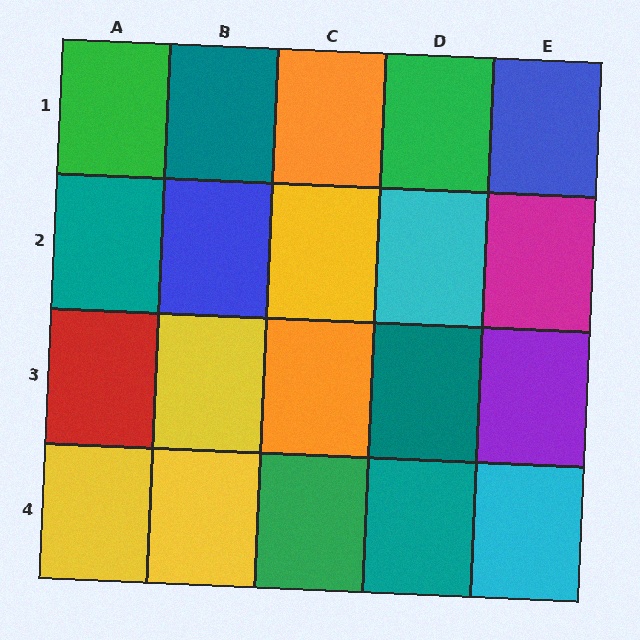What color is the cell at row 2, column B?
Blue.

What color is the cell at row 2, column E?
Magenta.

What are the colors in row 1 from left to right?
Green, teal, orange, green, blue.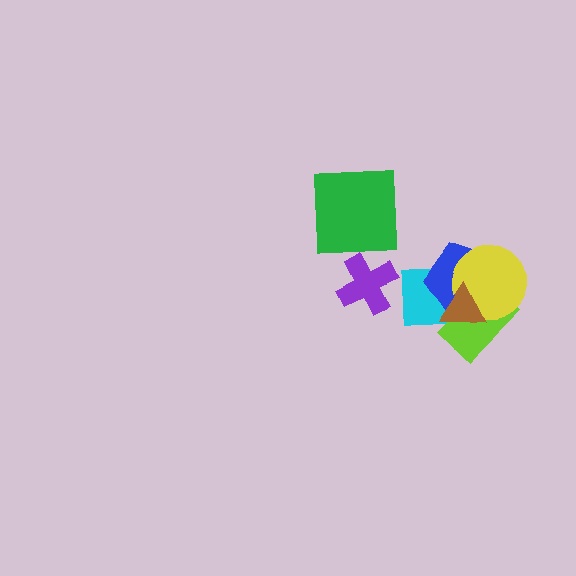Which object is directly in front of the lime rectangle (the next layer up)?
The yellow circle is directly in front of the lime rectangle.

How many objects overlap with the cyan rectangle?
4 objects overlap with the cyan rectangle.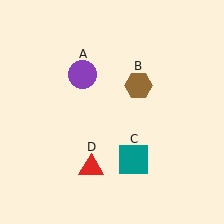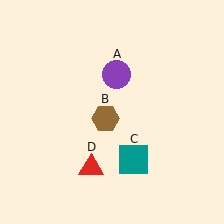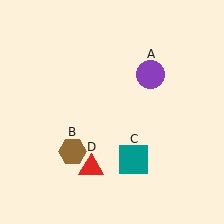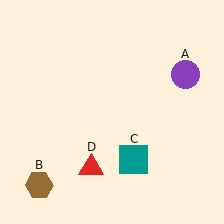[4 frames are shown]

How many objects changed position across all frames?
2 objects changed position: purple circle (object A), brown hexagon (object B).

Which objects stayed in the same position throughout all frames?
Teal square (object C) and red triangle (object D) remained stationary.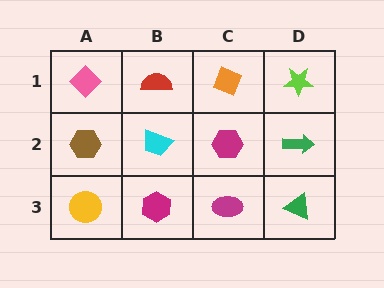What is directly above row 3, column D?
A green arrow.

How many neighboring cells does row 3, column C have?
3.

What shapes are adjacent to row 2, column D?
A lime star (row 1, column D), a green triangle (row 3, column D), a magenta hexagon (row 2, column C).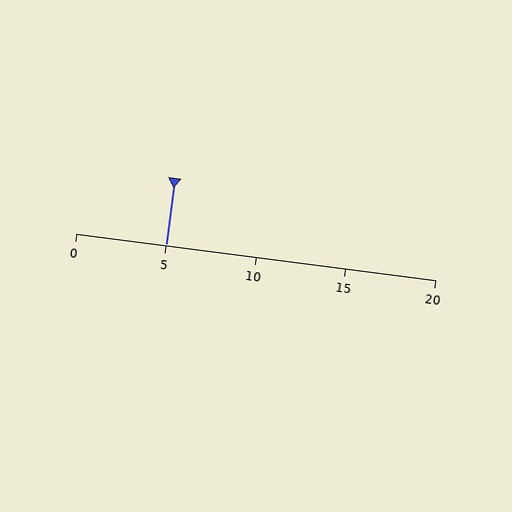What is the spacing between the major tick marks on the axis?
The major ticks are spaced 5 apart.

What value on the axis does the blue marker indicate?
The marker indicates approximately 5.